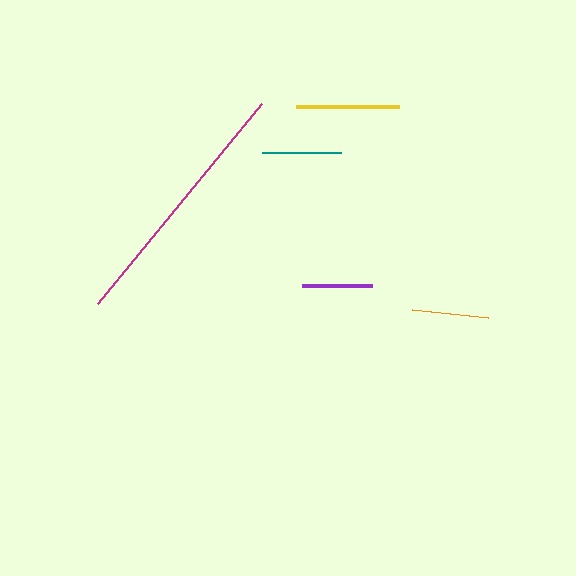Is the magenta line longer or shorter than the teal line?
The magenta line is longer than the teal line.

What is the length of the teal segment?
The teal segment is approximately 80 pixels long.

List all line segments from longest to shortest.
From longest to shortest: magenta, yellow, teal, orange, purple.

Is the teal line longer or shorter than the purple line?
The teal line is longer than the purple line.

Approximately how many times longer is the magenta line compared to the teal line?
The magenta line is approximately 3.2 times the length of the teal line.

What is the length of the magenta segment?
The magenta segment is approximately 258 pixels long.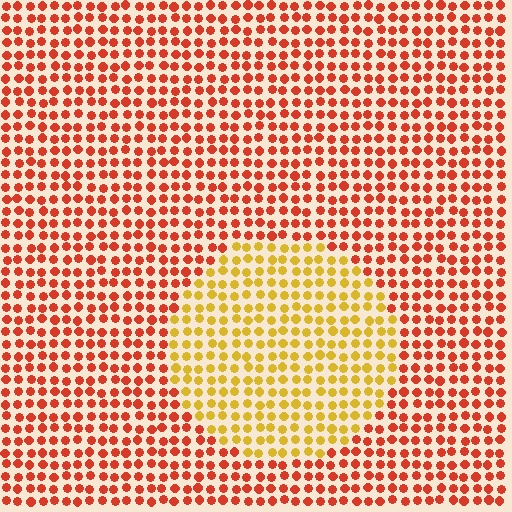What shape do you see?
I see a circle.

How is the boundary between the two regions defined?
The boundary is defined purely by a slight shift in hue (about 43 degrees). Spacing, size, and orientation are identical on both sides.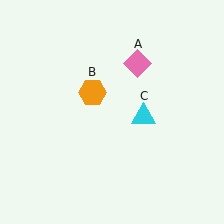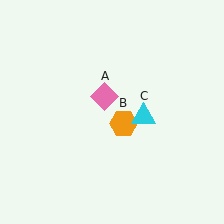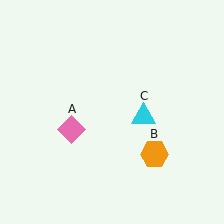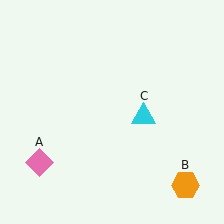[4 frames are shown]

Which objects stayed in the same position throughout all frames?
Cyan triangle (object C) remained stationary.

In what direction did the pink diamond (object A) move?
The pink diamond (object A) moved down and to the left.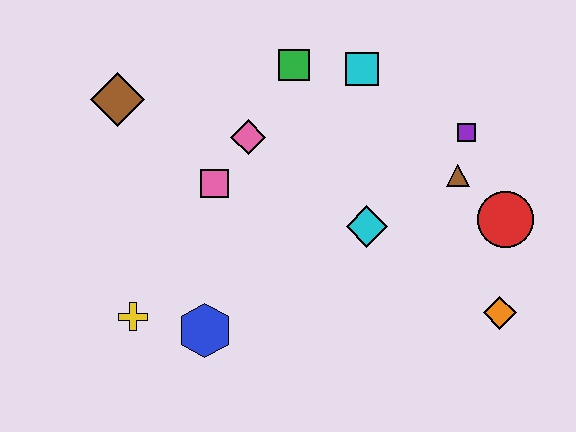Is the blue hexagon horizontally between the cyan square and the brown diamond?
Yes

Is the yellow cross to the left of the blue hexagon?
Yes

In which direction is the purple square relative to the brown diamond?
The purple square is to the right of the brown diamond.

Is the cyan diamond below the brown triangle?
Yes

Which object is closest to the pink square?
The pink diamond is closest to the pink square.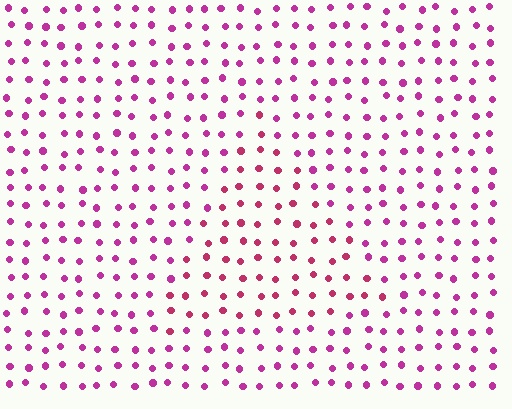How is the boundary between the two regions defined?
The boundary is defined purely by a slight shift in hue (about 23 degrees). Spacing, size, and orientation are identical on both sides.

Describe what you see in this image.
The image is filled with small magenta elements in a uniform arrangement. A triangle-shaped region is visible where the elements are tinted to a slightly different hue, forming a subtle color boundary.